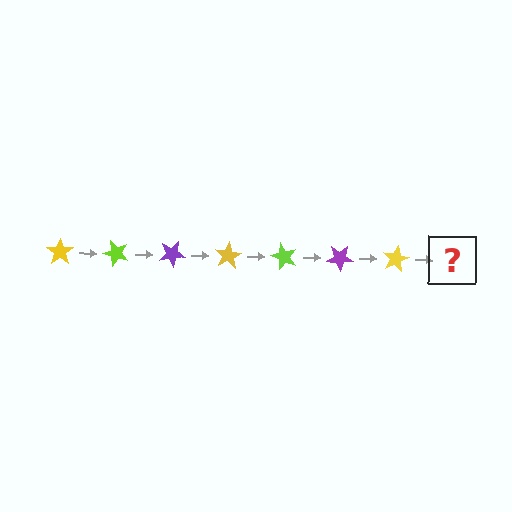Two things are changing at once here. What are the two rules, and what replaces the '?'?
The two rules are that it rotates 50 degrees each step and the color cycles through yellow, lime, and purple. The '?' should be a lime star, rotated 350 degrees from the start.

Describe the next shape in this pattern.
It should be a lime star, rotated 350 degrees from the start.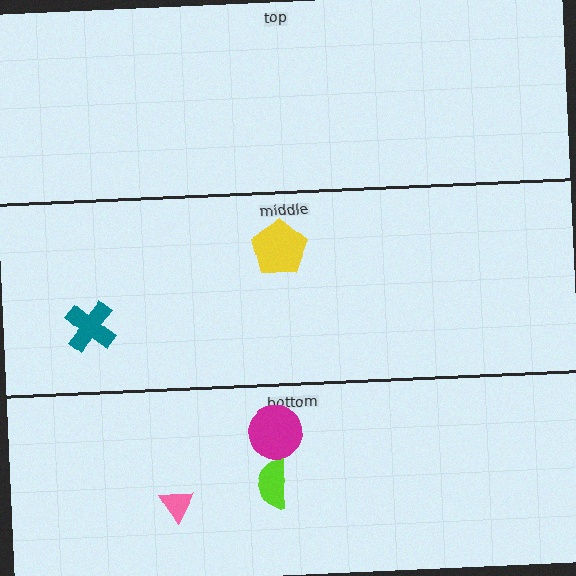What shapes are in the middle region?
The teal cross, the yellow pentagon.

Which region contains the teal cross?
The middle region.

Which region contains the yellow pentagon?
The middle region.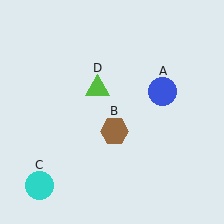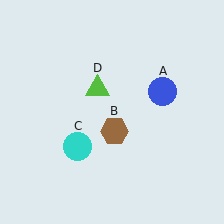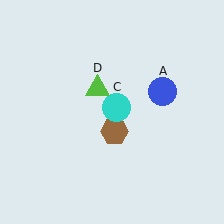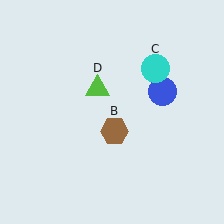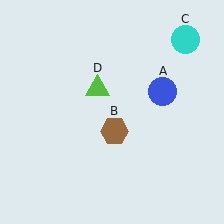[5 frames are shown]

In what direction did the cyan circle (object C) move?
The cyan circle (object C) moved up and to the right.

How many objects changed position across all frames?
1 object changed position: cyan circle (object C).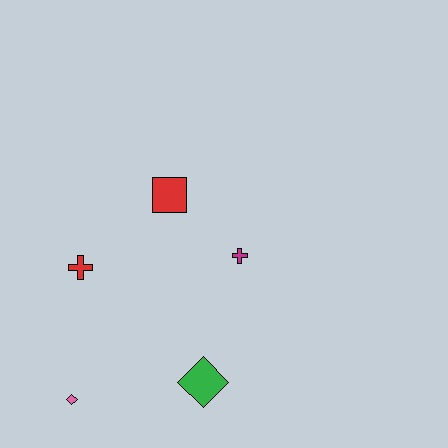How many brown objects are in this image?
There are no brown objects.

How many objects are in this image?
There are 5 objects.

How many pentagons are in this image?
There are no pentagons.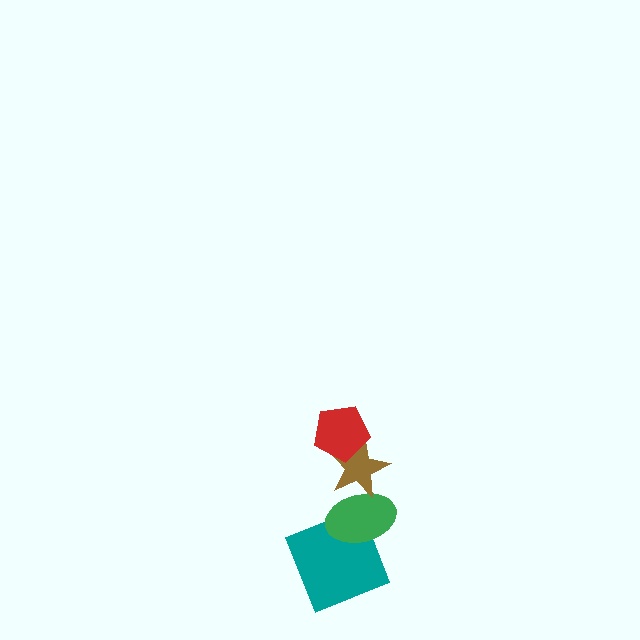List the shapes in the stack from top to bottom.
From top to bottom: the red pentagon, the brown star, the green ellipse, the teal square.